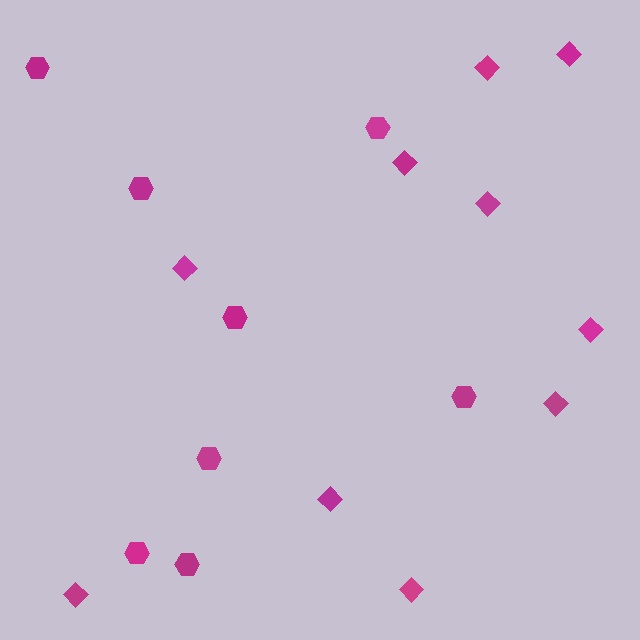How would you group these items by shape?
There are 2 groups: one group of hexagons (8) and one group of diamonds (10).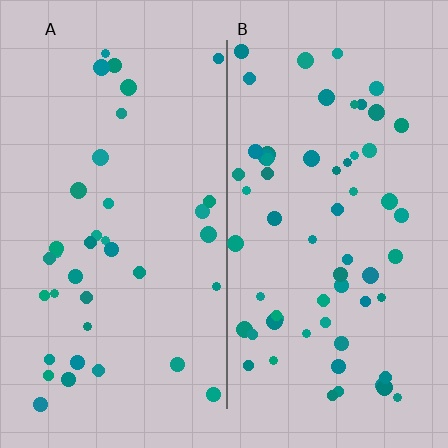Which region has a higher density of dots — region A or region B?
B (the right).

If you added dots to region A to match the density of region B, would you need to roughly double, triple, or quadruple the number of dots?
Approximately double.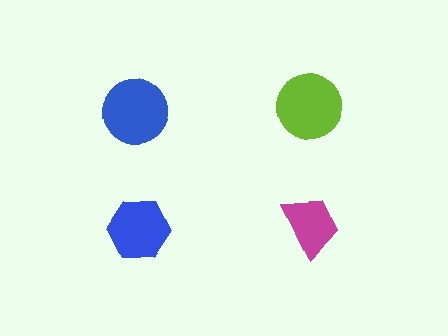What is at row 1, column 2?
A lime circle.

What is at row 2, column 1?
A blue hexagon.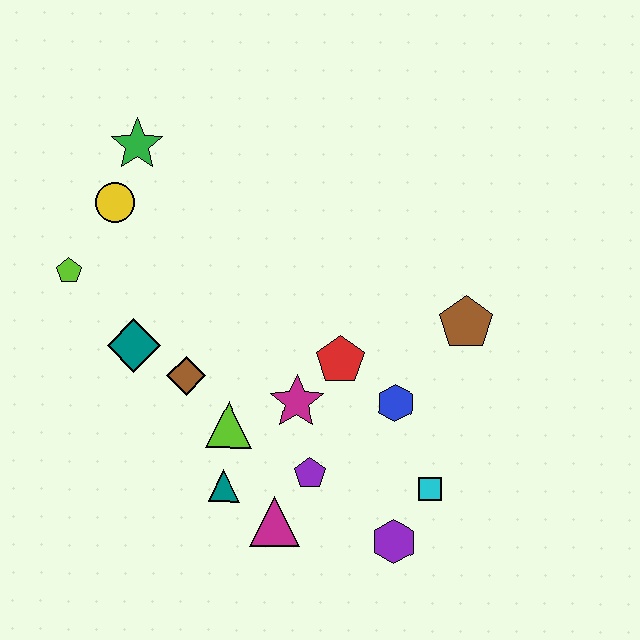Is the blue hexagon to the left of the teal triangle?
No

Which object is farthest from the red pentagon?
The green star is farthest from the red pentagon.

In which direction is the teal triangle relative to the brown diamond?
The teal triangle is below the brown diamond.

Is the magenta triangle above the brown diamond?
No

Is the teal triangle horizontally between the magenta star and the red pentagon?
No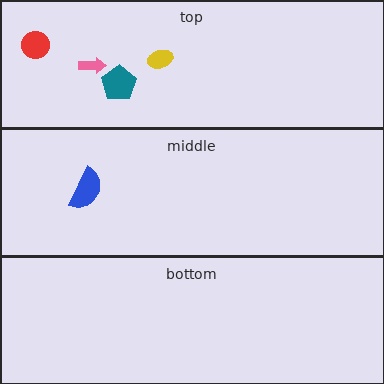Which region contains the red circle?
The top region.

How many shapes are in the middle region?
1.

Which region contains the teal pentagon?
The top region.